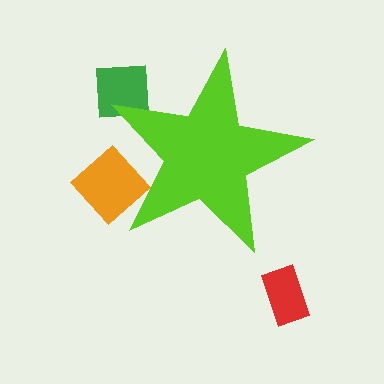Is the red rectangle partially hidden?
No, the red rectangle is fully visible.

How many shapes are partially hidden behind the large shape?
2 shapes are partially hidden.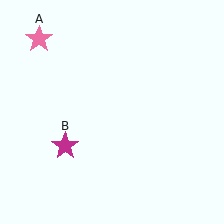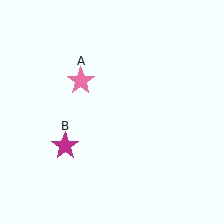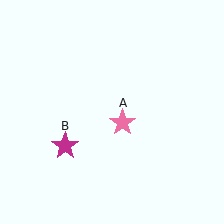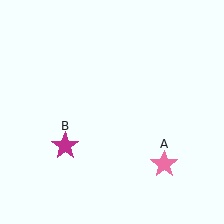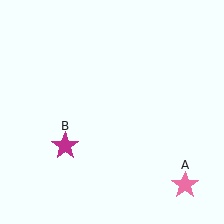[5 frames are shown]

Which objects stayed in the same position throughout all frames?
Magenta star (object B) remained stationary.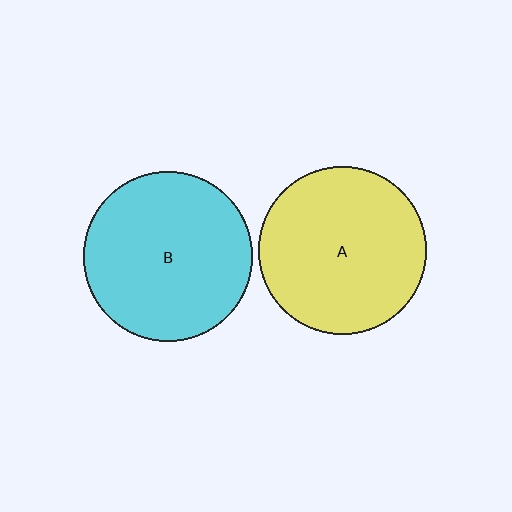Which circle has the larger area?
Circle B (cyan).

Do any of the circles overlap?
No, none of the circles overlap.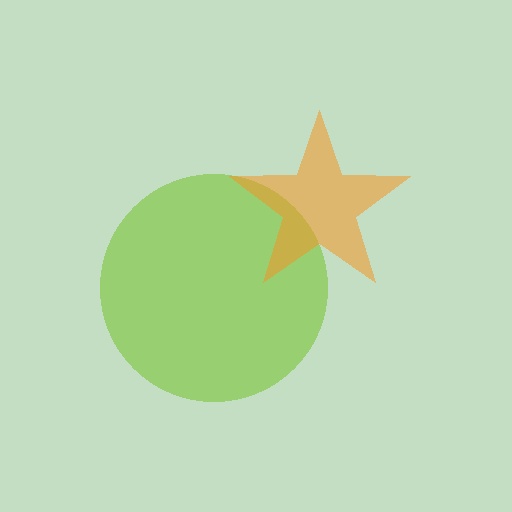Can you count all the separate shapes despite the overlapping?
Yes, there are 2 separate shapes.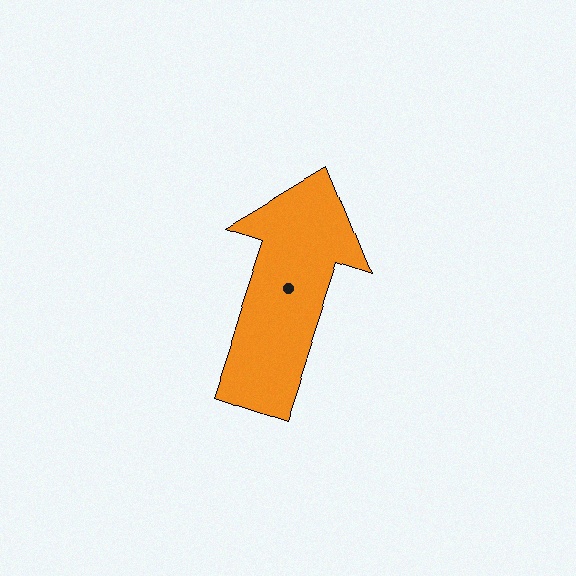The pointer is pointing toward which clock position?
Roughly 1 o'clock.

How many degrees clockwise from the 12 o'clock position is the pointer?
Approximately 18 degrees.